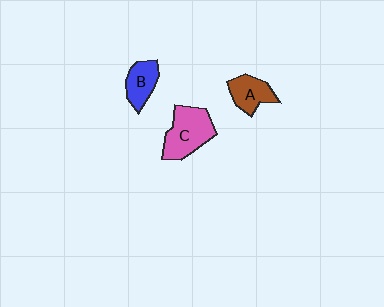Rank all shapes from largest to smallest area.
From largest to smallest: C (pink), A (brown), B (blue).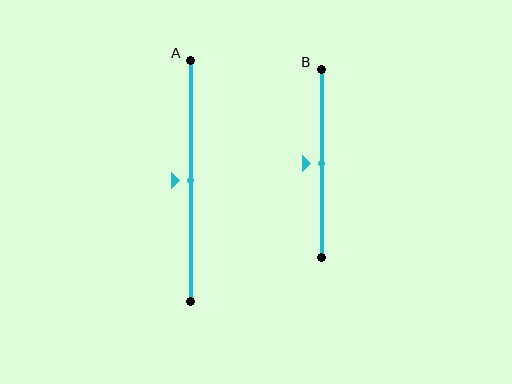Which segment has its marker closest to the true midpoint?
Segment A has its marker closest to the true midpoint.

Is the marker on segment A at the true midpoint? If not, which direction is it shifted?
Yes, the marker on segment A is at the true midpoint.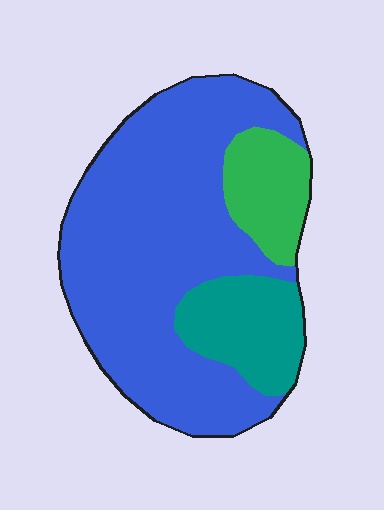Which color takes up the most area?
Blue, at roughly 70%.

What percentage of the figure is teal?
Teal covers roughly 15% of the figure.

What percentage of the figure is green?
Green takes up about one eighth (1/8) of the figure.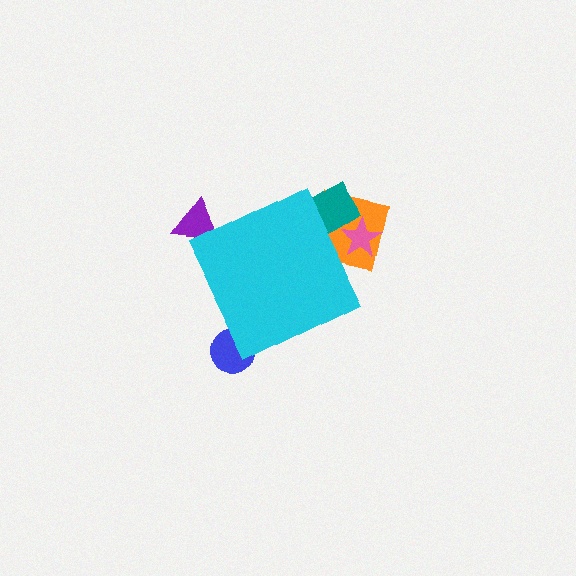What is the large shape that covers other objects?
A cyan diamond.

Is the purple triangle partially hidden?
Yes, the purple triangle is partially hidden behind the cyan diamond.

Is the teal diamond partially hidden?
Yes, the teal diamond is partially hidden behind the cyan diamond.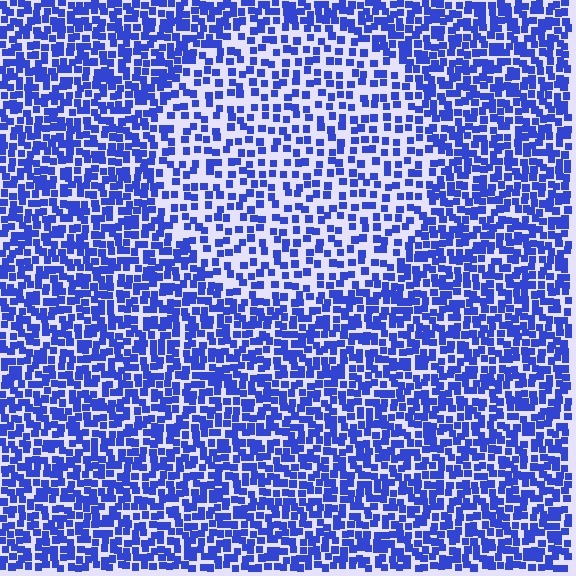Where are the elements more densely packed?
The elements are more densely packed outside the circle boundary.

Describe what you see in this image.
The image contains small blue elements arranged at two different densities. A circle-shaped region is visible where the elements are less densely packed than the surrounding area.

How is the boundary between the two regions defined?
The boundary is defined by a change in element density (approximately 1.8x ratio). All elements are the same color, size, and shape.